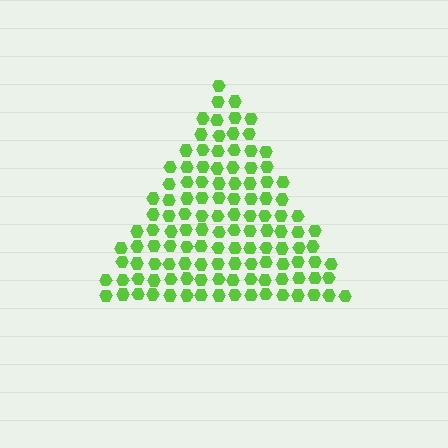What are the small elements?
The small elements are hexagons.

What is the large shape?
The large shape is a triangle.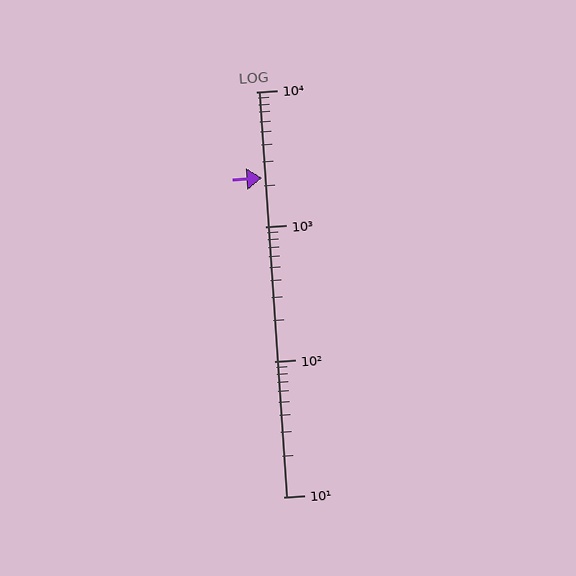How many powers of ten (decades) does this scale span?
The scale spans 3 decades, from 10 to 10000.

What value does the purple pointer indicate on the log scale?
The pointer indicates approximately 2300.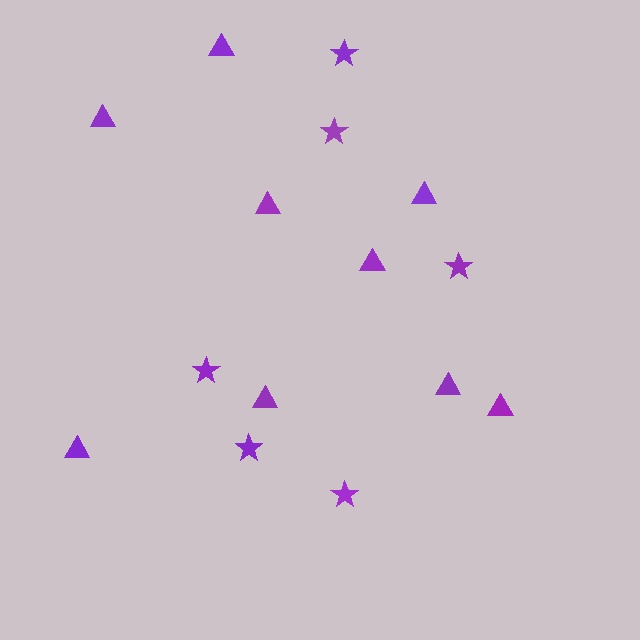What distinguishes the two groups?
There are 2 groups: one group of stars (6) and one group of triangles (9).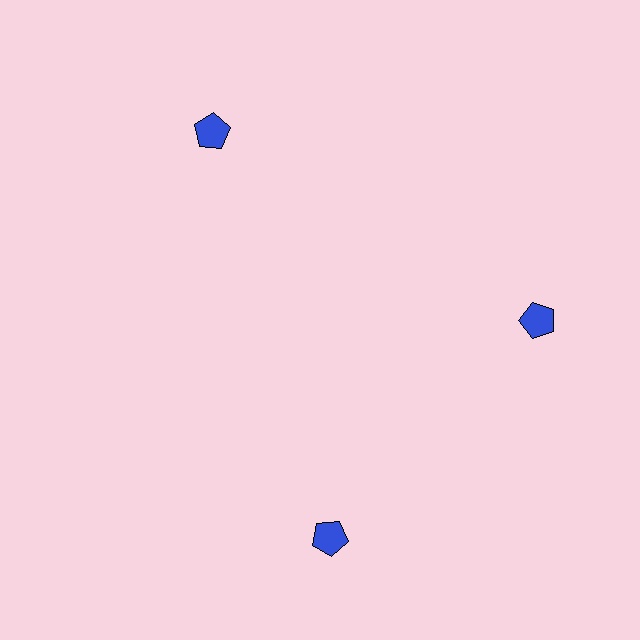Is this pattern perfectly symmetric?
No. The 3 blue pentagons are arranged in a ring, but one element near the 7 o'clock position is rotated out of alignment along the ring, breaking the 3-fold rotational symmetry.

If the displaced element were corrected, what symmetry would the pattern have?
It would have 3-fold rotational symmetry — the pattern would map onto itself every 120 degrees.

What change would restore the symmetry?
The symmetry would be restored by rotating it back into even spacing with its neighbors so that all 3 pentagons sit at equal angles and equal distance from the center.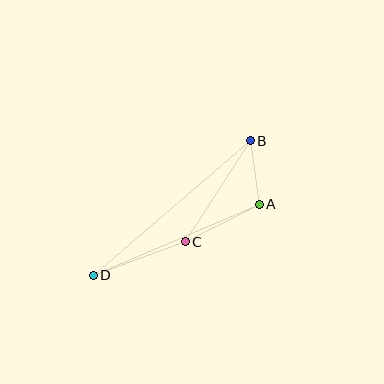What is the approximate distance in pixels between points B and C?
The distance between B and C is approximately 120 pixels.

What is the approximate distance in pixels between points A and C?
The distance between A and C is approximately 83 pixels.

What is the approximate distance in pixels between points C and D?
The distance between C and D is approximately 98 pixels.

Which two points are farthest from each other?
Points B and D are farthest from each other.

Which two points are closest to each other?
Points A and B are closest to each other.